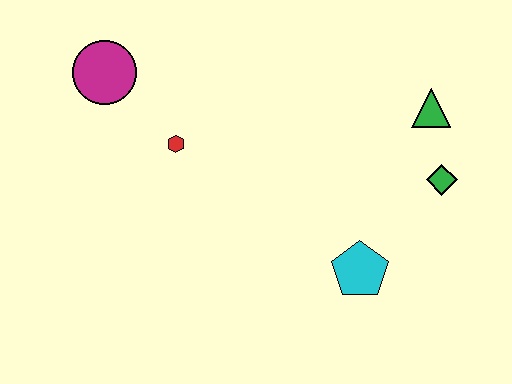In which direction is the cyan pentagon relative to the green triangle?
The cyan pentagon is below the green triangle.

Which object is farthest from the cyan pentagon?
The magenta circle is farthest from the cyan pentagon.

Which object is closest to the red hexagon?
The magenta circle is closest to the red hexagon.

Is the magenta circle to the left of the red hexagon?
Yes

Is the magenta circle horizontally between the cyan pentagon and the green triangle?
No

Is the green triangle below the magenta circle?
Yes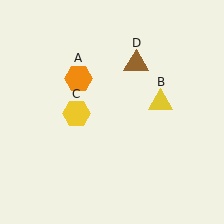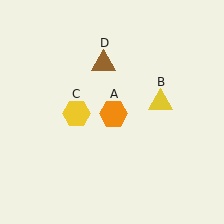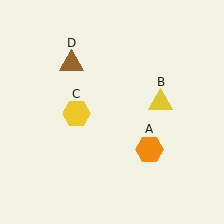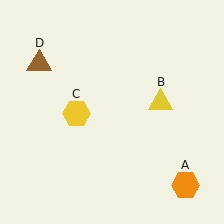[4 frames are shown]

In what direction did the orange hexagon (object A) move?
The orange hexagon (object A) moved down and to the right.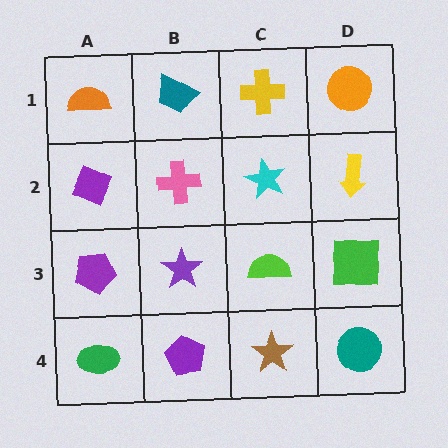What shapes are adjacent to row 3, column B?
A pink cross (row 2, column B), a purple pentagon (row 4, column B), a purple pentagon (row 3, column A), a lime semicircle (row 3, column C).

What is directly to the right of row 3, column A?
A purple star.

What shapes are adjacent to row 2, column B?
A teal trapezoid (row 1, column B), a purple star (row 3, column B), a purple diamond (row 2, column A), a cyan star (row 2, column C).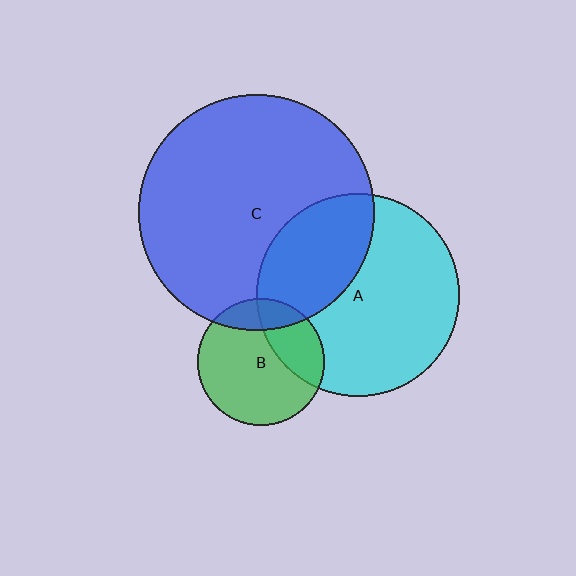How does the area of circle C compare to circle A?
Approximately 1.4 times.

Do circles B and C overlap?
Yes.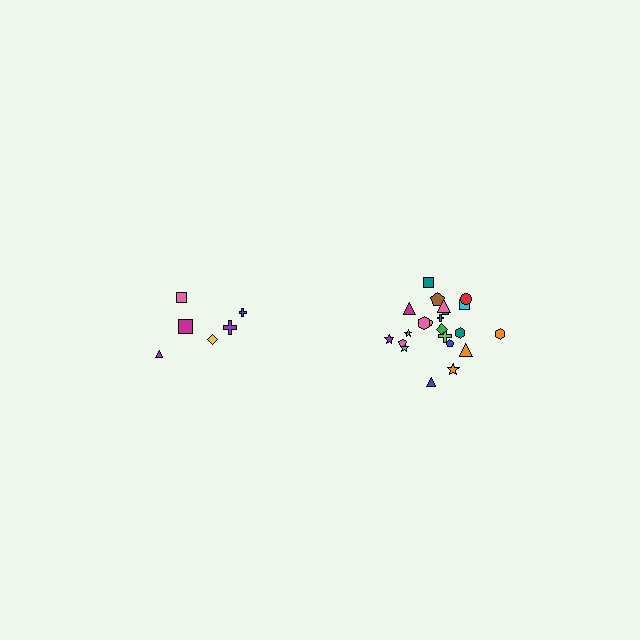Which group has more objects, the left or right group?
The right group.